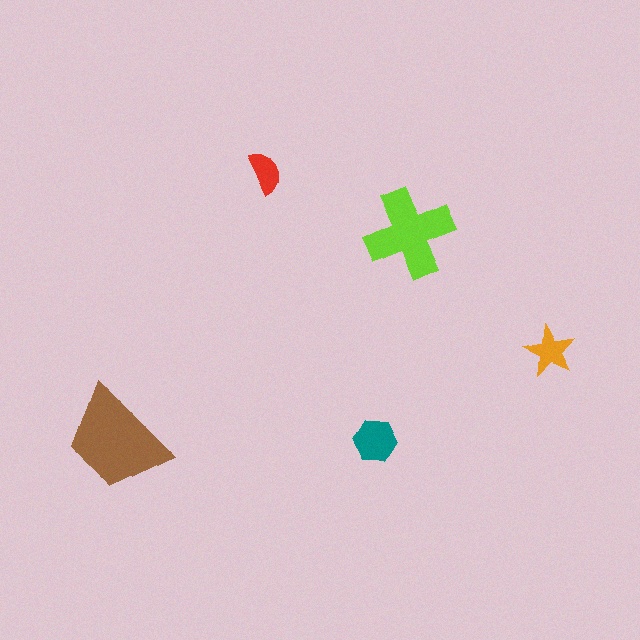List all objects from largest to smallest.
The brown trapezoid, the lime cross, the teal hexagon, the orange star, the red semicircle.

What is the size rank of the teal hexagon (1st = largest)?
3rd.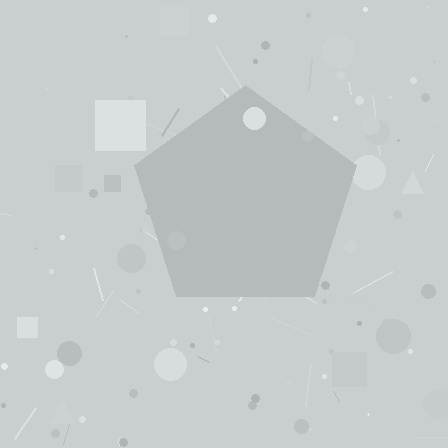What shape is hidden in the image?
A pentagon is hidden in the image.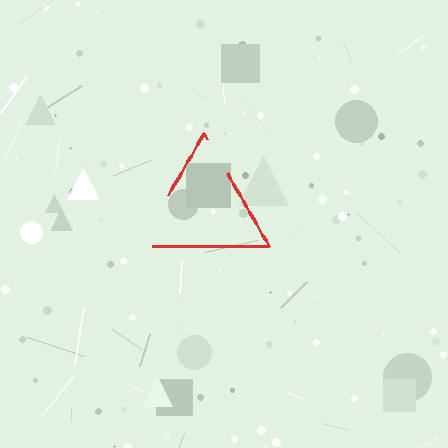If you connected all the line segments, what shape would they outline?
They would outline a triangle.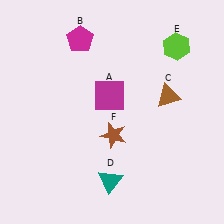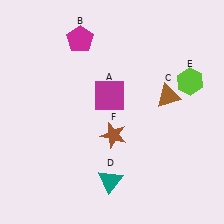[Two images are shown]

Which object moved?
The lime hexagon (E) moved down.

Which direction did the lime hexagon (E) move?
The lime hexagon (E) moved down.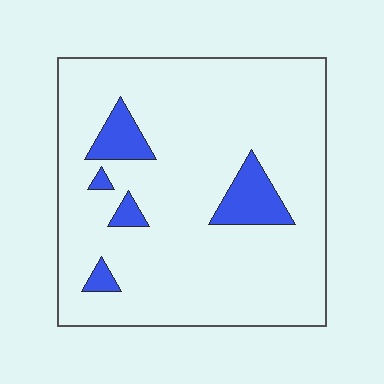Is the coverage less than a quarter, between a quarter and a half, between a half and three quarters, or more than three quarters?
Less than a quarter.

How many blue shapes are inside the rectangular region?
5.